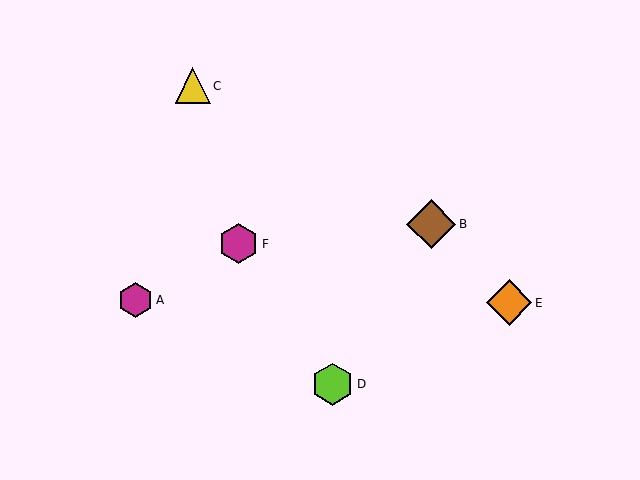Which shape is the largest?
The brown diamond (labeled B) is the largest.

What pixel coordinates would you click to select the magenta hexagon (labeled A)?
Click at (136, 300) to select the magenta hexagon A.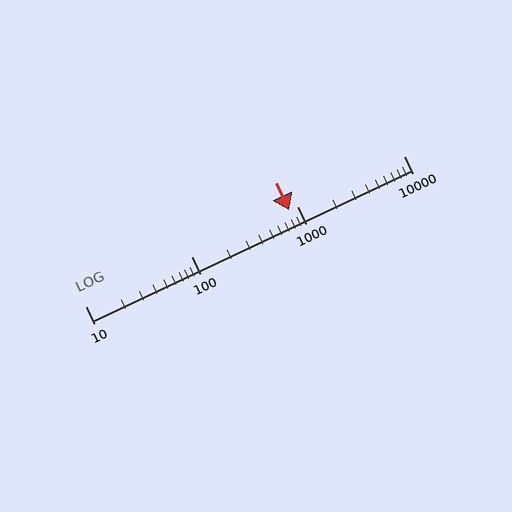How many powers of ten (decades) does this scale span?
The scale spans 3 decades, from 10 to 10000.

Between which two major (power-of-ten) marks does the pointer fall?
The pointer is between 100 and 1000.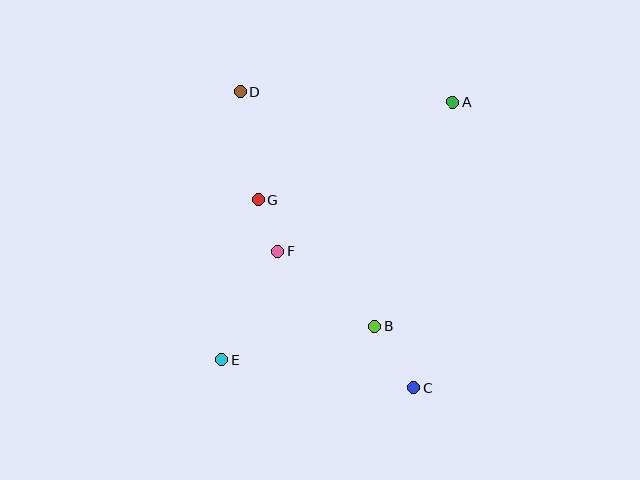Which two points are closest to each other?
Points F and G are closest to each other.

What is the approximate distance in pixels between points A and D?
The distance between A and D is approximately 213 pixels.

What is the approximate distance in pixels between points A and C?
The distance between A and C is approximately 289 pixels.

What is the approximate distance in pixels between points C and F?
The distance between C and F is approximately 194 pixels.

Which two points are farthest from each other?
Points A and E are farthest from each other.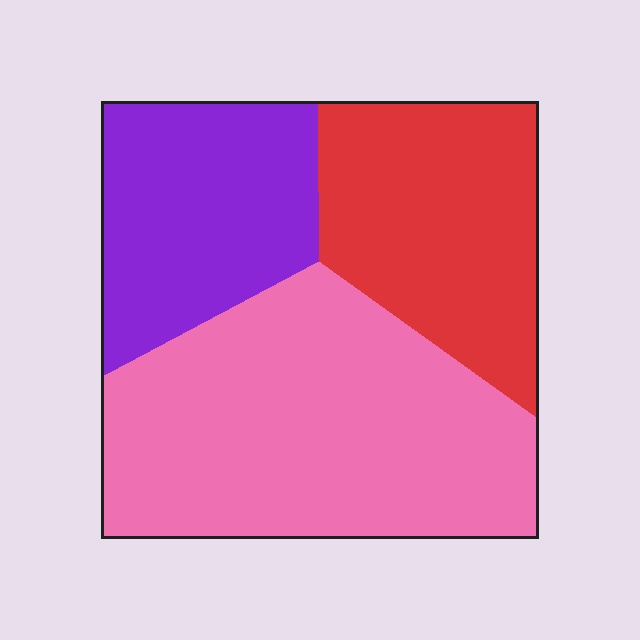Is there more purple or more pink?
Pink.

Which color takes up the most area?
Pink, at roughly 50%.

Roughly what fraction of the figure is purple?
Purple takes up about one quarter (1/4) of the figure.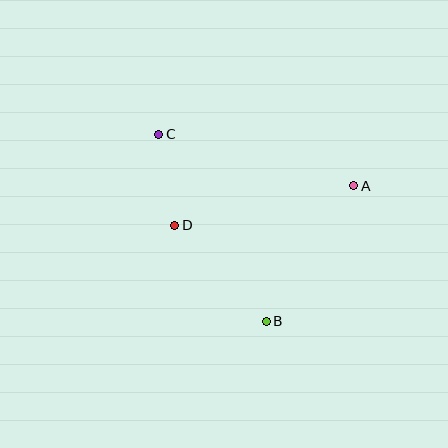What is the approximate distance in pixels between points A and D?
The distance between A and D is approximately 183 pixels.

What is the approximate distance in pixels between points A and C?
The distance between A and C is approximately 202 pixels.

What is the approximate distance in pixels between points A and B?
The distance between A and B is approximately 161 pixels.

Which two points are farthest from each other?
Points B and C are farthest from each other.